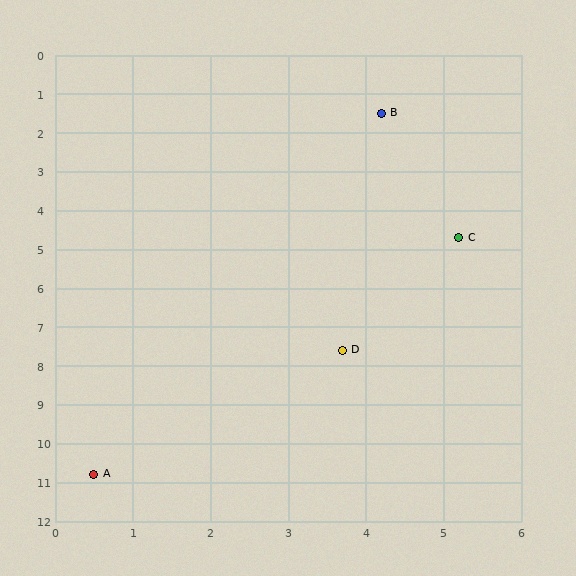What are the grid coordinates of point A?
Point A is at approximately (0.5, 10.8).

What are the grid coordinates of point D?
Point D is at approximately (3.7, 7.6).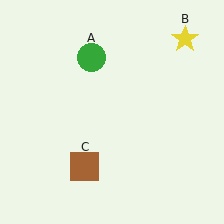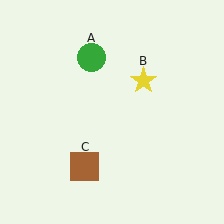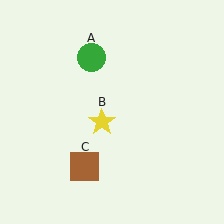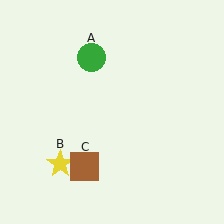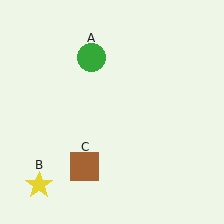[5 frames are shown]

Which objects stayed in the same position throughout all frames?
Green circle (object A) and brown square (object C) remained stationary.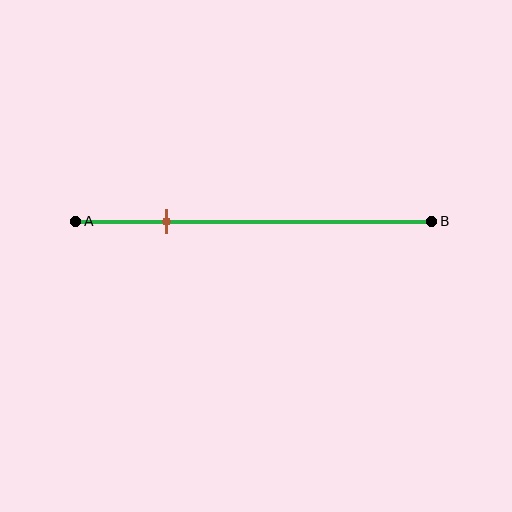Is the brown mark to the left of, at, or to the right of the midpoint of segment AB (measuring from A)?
The brown mark is to the left of the midpoint of segment AB.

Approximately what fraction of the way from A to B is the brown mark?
The brown mark is approximately 25% of the way from A to B.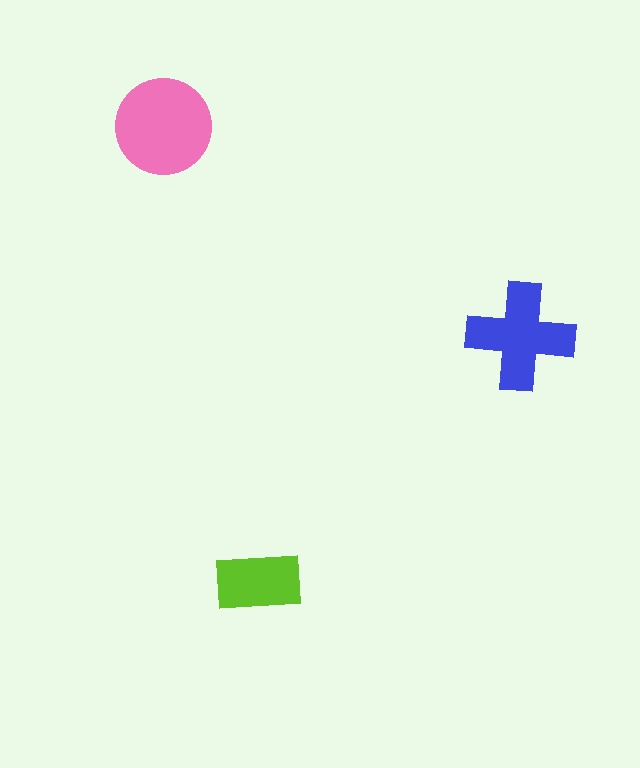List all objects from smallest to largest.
The lime rectangle, the blue cross, the pink circle.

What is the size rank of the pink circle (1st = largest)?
1st.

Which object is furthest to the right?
The blue cross is rightmost.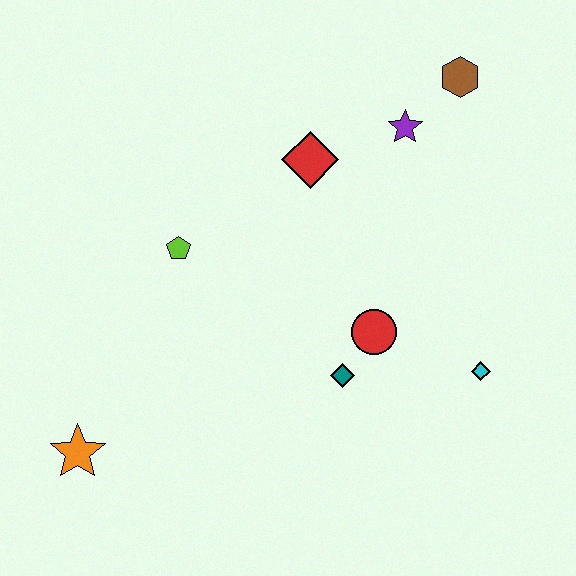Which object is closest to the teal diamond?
The red circle is closest to the teal diamond.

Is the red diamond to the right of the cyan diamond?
No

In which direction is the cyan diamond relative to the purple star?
The cyan diamond is below the purple star.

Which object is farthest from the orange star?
The brown hexagon is farthest from the orange star.